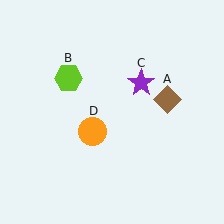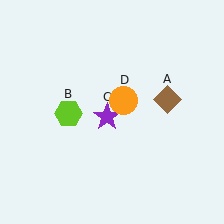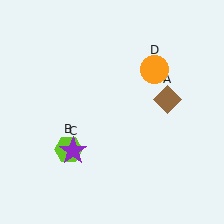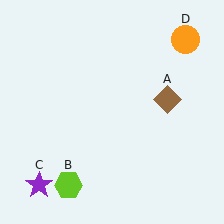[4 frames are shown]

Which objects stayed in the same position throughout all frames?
Brown diamond (object A) remained stationary.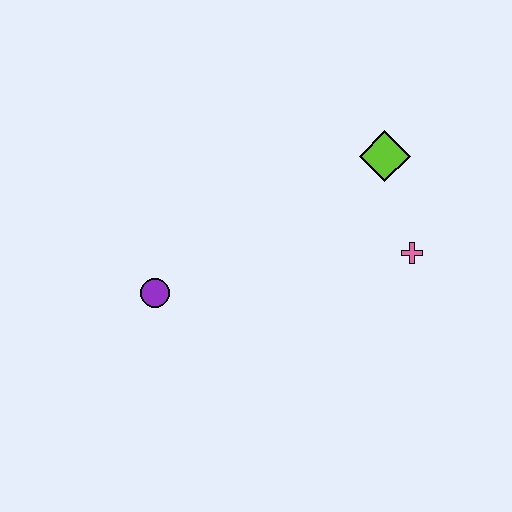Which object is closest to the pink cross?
The lime diamond is closest to the pink cross.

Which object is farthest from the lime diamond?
The purple circle is farthest from the lime diamond.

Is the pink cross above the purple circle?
Yes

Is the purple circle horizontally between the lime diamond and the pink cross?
No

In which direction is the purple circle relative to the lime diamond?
The purple circle is to the left of the lime diamond.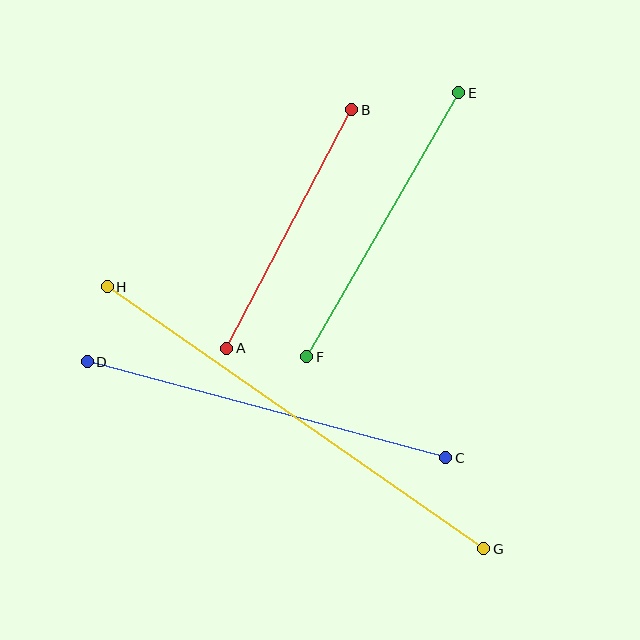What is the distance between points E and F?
The distance is approximately 305 pixels.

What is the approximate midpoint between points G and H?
The midpoint is at approximately (295, 418) pixels.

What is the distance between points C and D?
The distance is approximately 371 pixels.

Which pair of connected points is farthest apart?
Points G and H are farthest apart.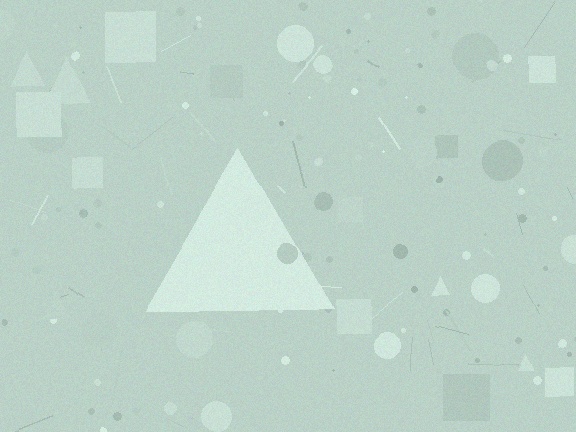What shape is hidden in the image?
A triangle is hidden in the image.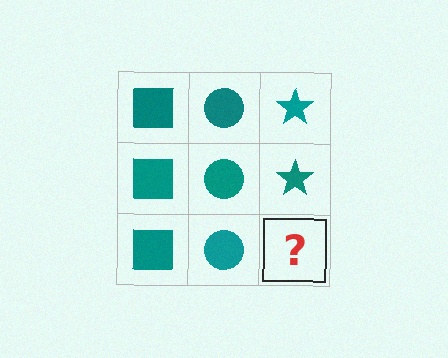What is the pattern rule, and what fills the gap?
The rule is that each column has a consistent shape. The gap should be filled with a teal star.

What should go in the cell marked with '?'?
The missing cell should contain a teal star.